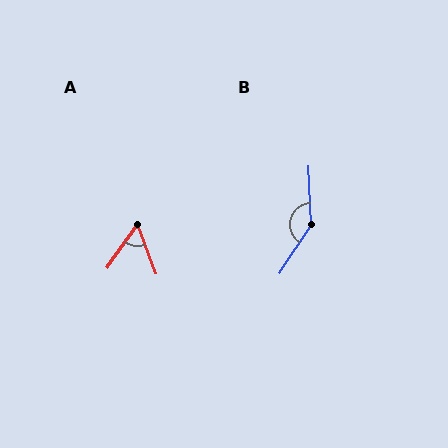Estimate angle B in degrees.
Approximately 144 degrees.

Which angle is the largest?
B, at approximately 144 degrees.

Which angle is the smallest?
A, at approximately 55 degrees.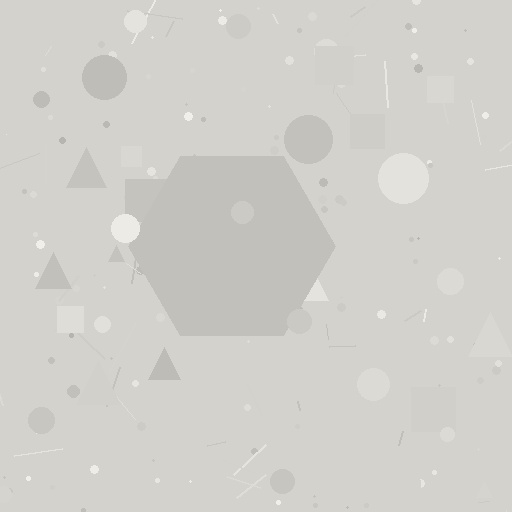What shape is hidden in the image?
A hexagon is hidden in the image.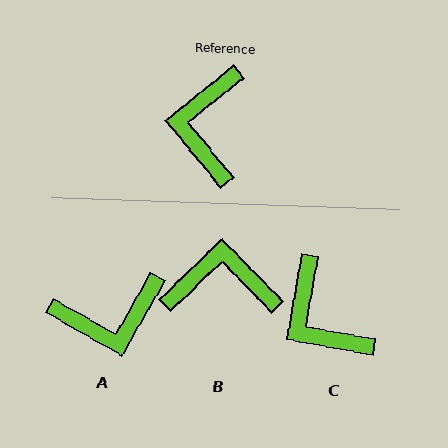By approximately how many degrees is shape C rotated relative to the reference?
Approximately 41 degrees counter-clockwise.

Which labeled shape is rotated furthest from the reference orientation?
A, about 111 degrees away.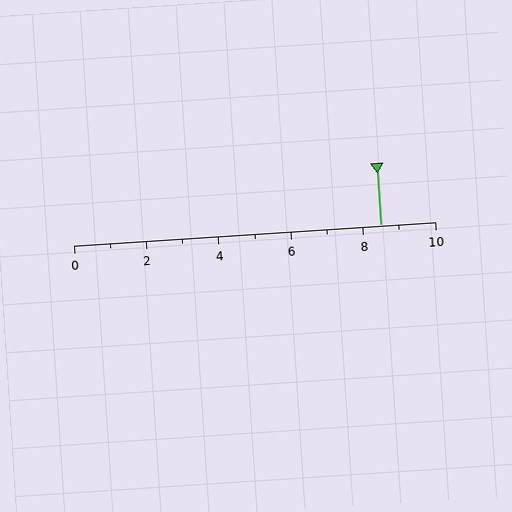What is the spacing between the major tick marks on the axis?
The major ticks are spaced 2 apart.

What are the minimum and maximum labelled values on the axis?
The axis runs from 0 to 10.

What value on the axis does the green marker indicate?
The marker indicates approximately 8.5.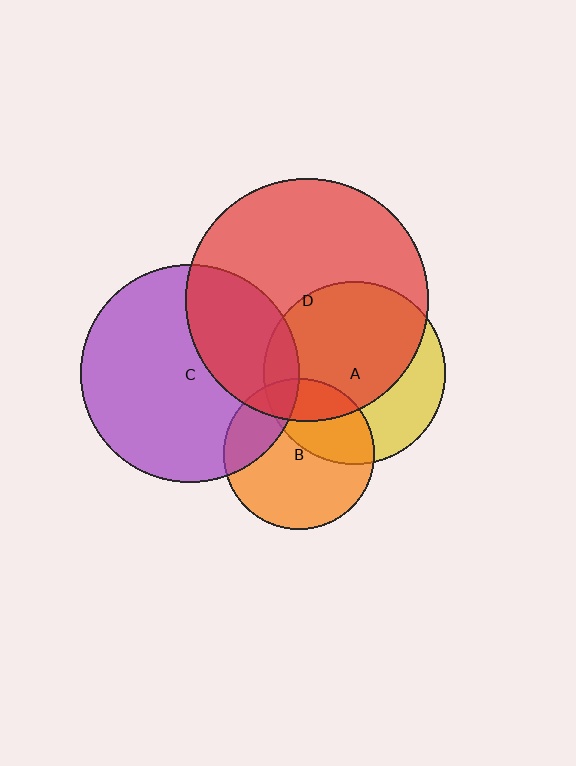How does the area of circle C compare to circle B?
Approximately 2.1 times.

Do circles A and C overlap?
Yes.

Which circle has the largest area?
Circle D (red).